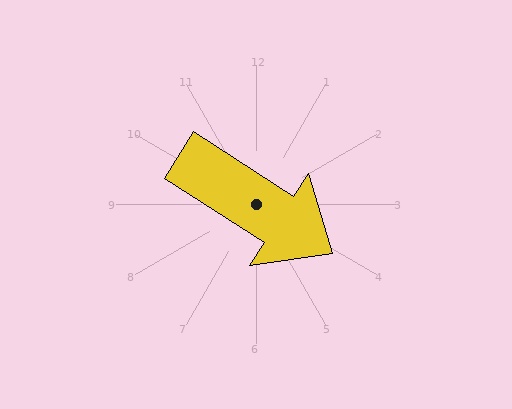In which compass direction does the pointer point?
Southeast.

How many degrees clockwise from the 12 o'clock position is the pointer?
Approximately 123 degrees.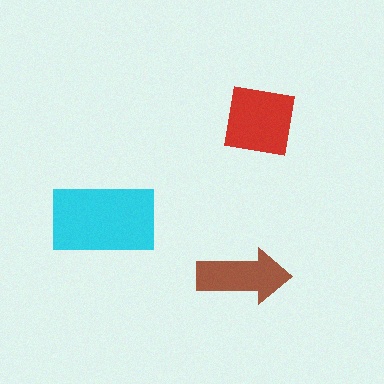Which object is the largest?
The cyan rectangle.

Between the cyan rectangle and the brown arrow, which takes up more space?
The cyan rectangle.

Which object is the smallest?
The brown arrow.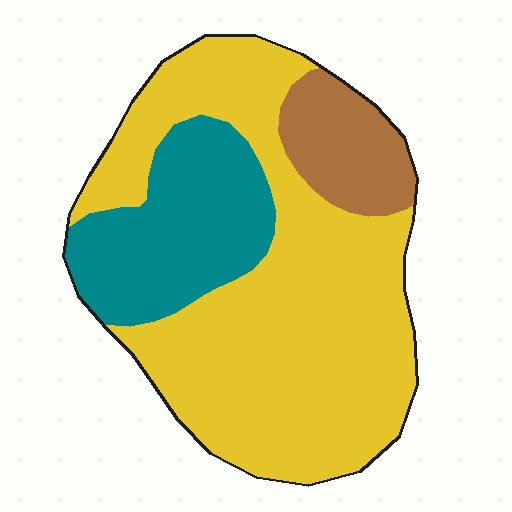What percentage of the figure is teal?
Teal covers around 25% of the figure.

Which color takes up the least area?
Brown, at roughly 10%.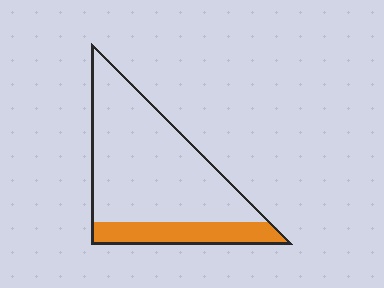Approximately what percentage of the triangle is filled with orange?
Approximately 20%.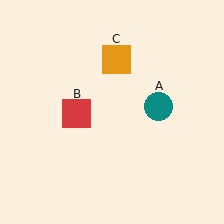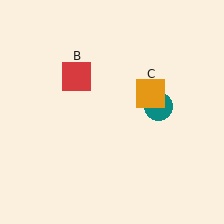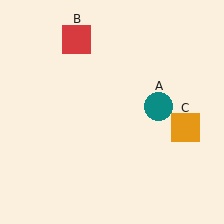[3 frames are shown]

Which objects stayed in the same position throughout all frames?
Teal circle (object A) remained stationary.